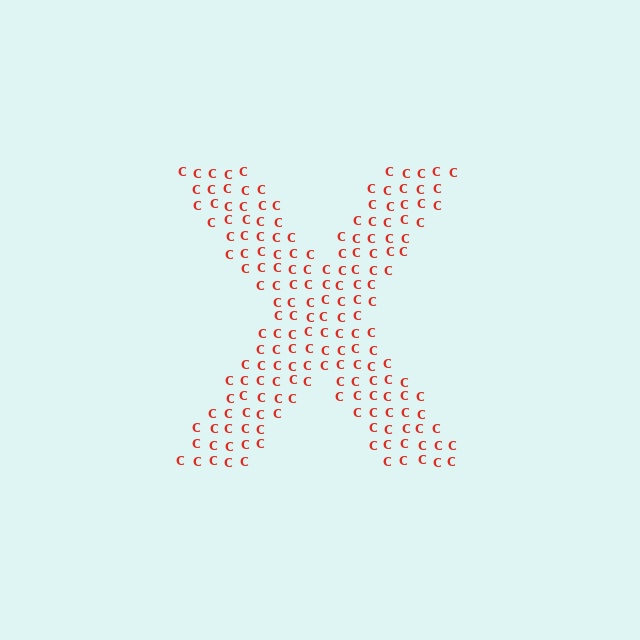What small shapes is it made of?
It is made of small letter C's.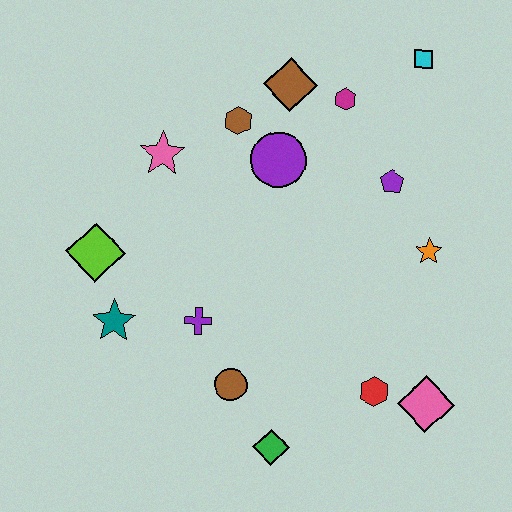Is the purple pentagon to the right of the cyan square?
No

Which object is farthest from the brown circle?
The cyan square is farthest from the brown circle.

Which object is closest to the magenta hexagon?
The brown diamond is closest to the magenta hexagon.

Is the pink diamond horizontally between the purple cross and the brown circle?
No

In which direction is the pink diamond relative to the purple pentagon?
The pink diamond is below the purple pentagon.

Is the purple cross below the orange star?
Yes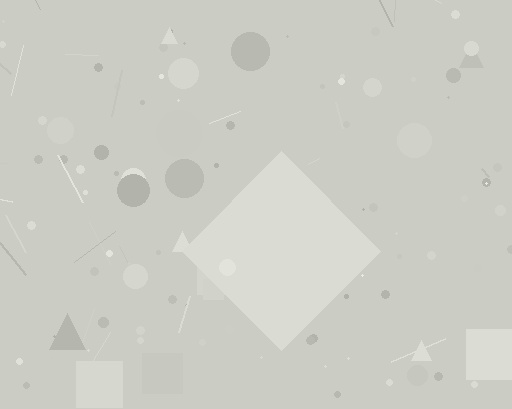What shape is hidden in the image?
A diamond is hidden in the image.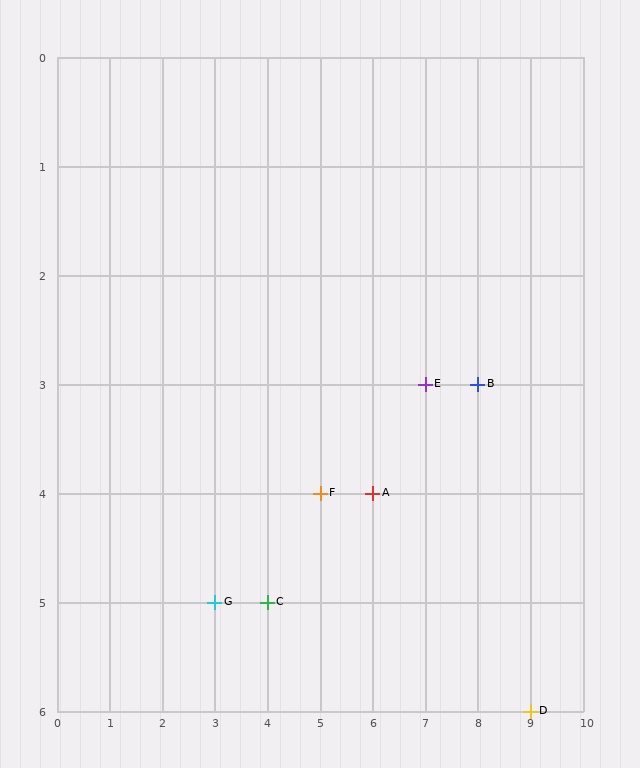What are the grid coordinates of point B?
Point B is at grid coordinates (8, 3).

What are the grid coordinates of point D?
Point D is at grid coordinates (9, 6).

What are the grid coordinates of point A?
Point A is at grid coordinates (6, 4).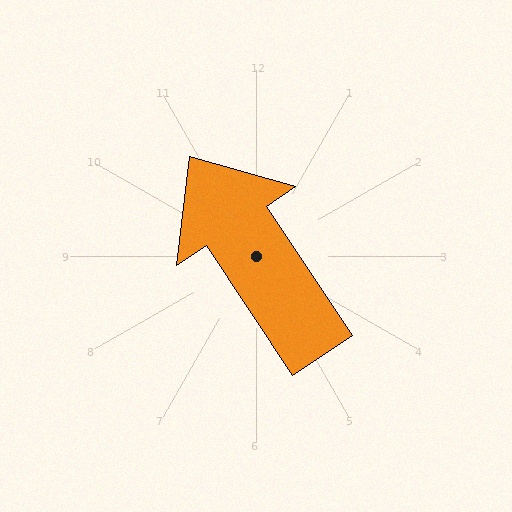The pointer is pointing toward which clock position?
Roughly 11 o'clock.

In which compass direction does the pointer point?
Northwest.